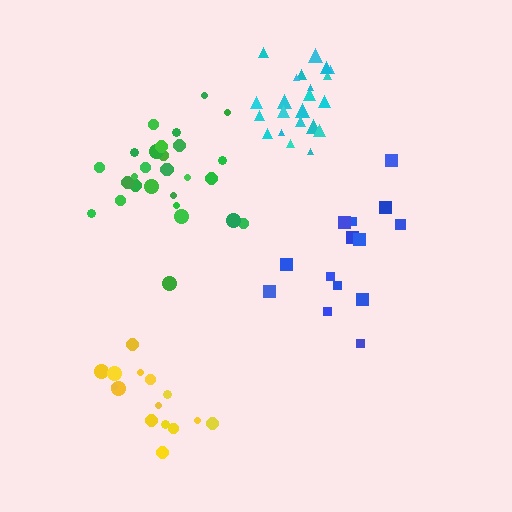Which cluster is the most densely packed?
Cyan.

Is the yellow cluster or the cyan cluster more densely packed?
Cyan.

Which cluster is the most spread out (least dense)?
Blue.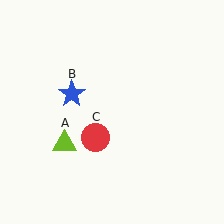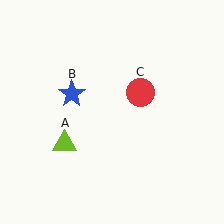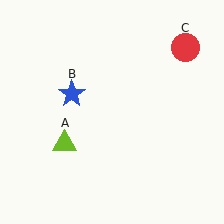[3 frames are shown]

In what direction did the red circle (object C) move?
The red circle (object C) moved up and to the right.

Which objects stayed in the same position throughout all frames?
Lime triangle (object A) and blue star (object B) remained stationary.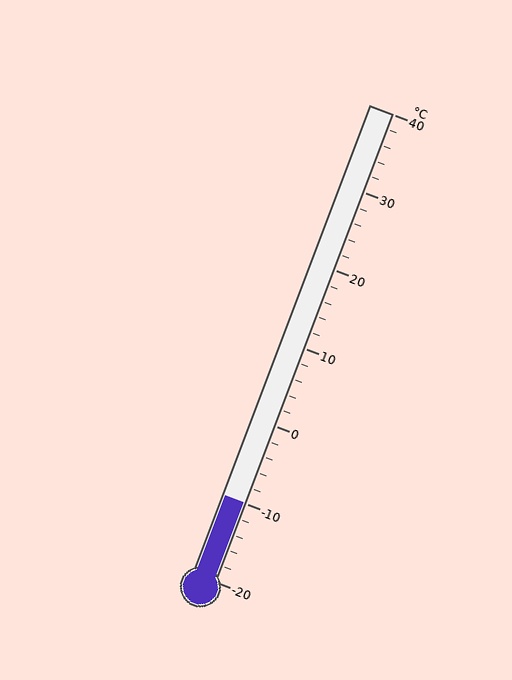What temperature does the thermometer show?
The thermometer shows approximately -10°C.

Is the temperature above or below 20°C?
The temperature is below 20°C.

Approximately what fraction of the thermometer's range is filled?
The thermometer is filled to approximately 15% of its range.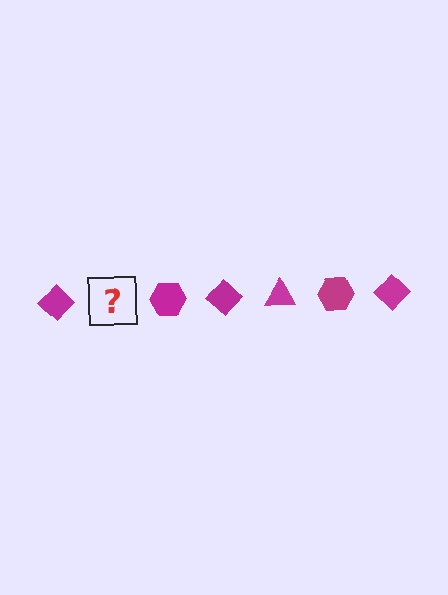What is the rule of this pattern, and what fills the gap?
The rule is that the pattern cycles through diamond, triangle, hexagon shapes in magenta. The gap should be filled with a magenta triangle.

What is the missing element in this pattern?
The missing element is a magenta triangle.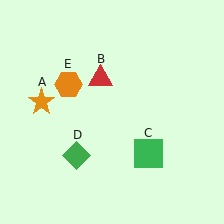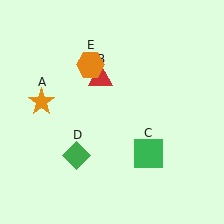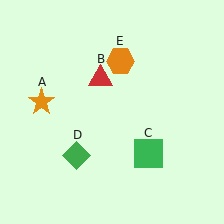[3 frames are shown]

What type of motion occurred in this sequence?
The orange hexagon (object E) rotated clockwise around the center of the scene.